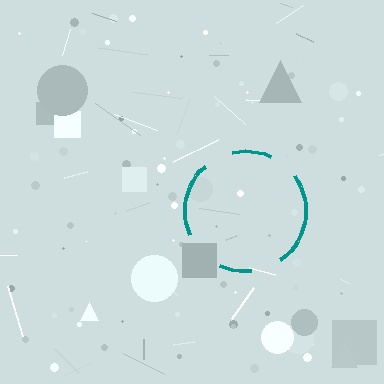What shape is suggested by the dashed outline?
The dashed outline suggests a circle.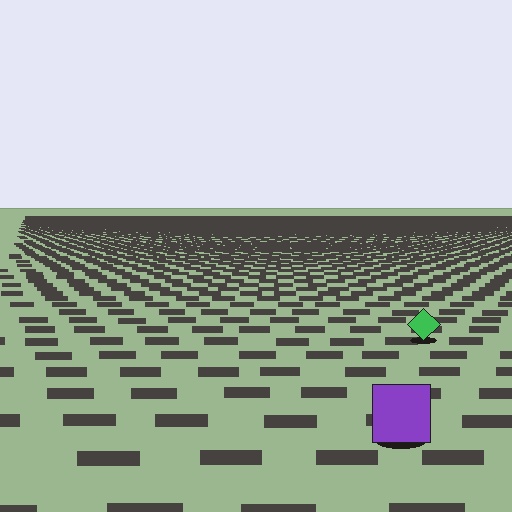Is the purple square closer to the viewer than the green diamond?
Yes. The purple square is closer — you can tell from the texture gradient: the ground texture is coarser near it.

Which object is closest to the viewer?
The purple square is closest. The texture marks near it are larger and more spread out.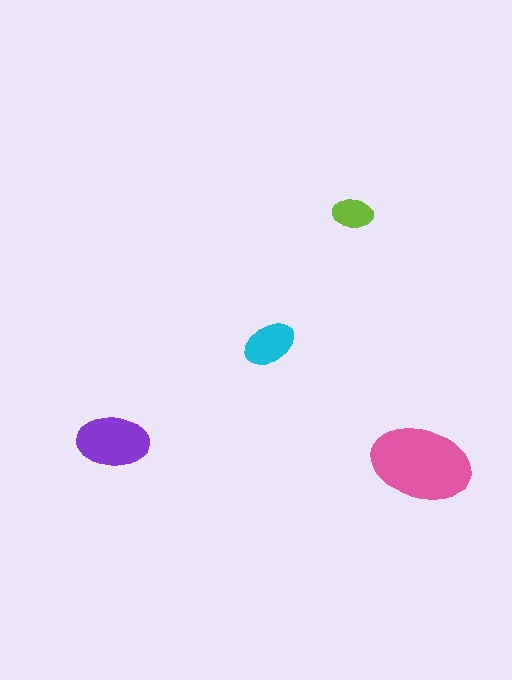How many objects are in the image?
There are 4 objects in the image.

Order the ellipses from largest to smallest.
the pink one, the purple one, the cyan one, the lime one.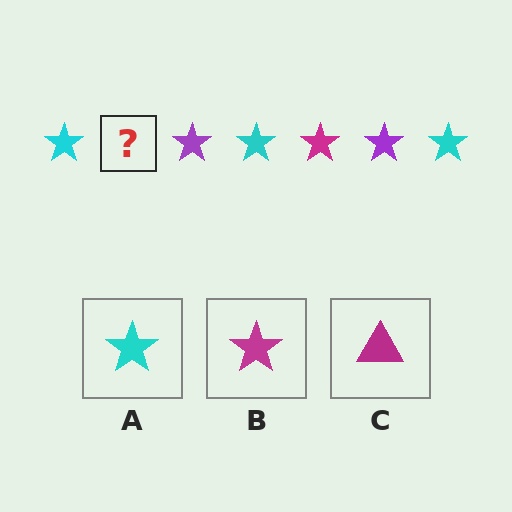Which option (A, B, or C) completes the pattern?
B.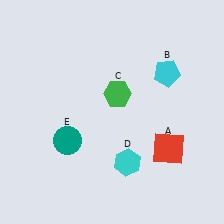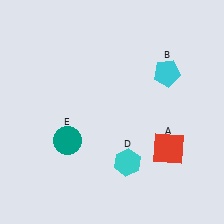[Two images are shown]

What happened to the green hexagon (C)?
The green hexagon (C) was removed in Image 2. It was in the top-right area of Image 1.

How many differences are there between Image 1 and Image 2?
There is 1 difference between the two images.